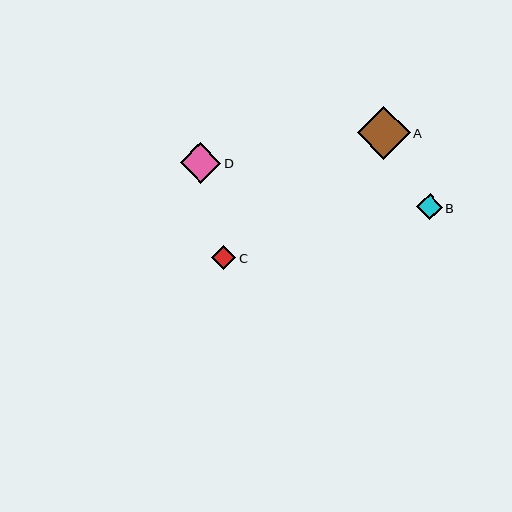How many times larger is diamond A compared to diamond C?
Diamond A is approximately 2.2 times the size of diamond C.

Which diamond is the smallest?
Diamond C is the smallest with a size of approximately 24 pixels.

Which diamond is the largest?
Diamond A is the largest with a size of approximately 53 pixels.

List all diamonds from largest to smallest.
From largest to smallest: A, D, B, C.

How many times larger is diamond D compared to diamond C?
Diamond D is approximately 1.7 times the size of diamond C.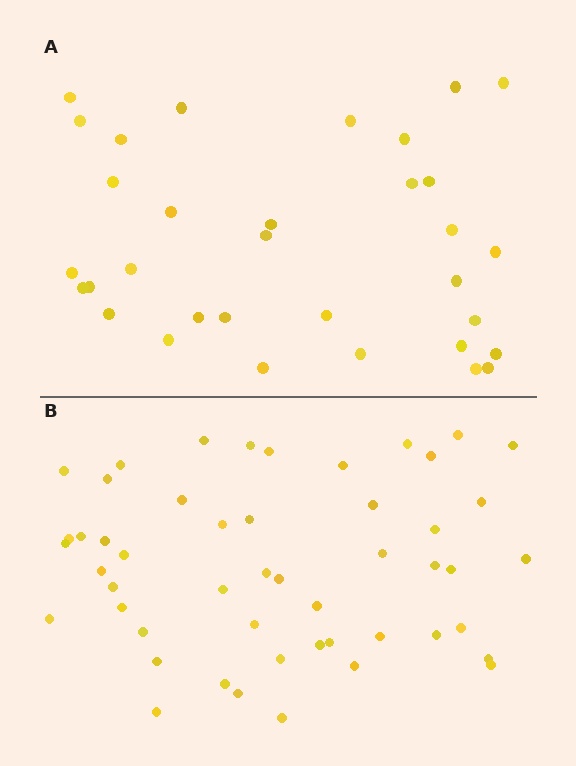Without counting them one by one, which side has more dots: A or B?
Region B (the bottom region) has more dots.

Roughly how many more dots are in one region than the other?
Region B has approximately 15 more dots than region A.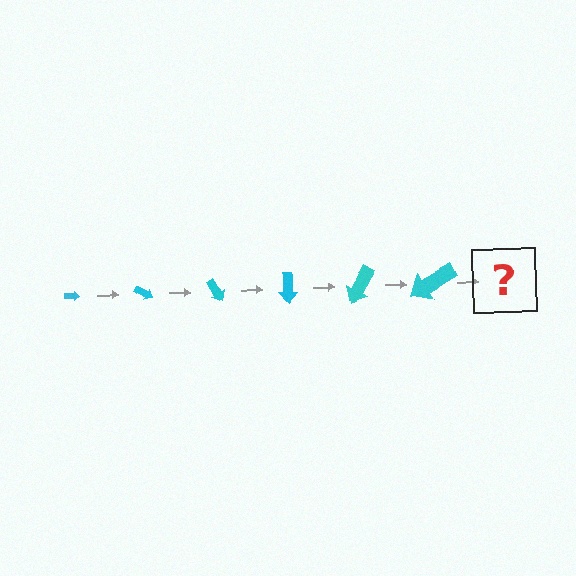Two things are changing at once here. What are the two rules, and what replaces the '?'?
The two rules are that the arrow grows larger each step and it rotates 30 degrees each step. The '?' should be an arrow, larger than the previous one and rotated 180 degrees from the start.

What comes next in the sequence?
The next element should be an arrow, larger than the previous one and rotated 180 degrees from the start.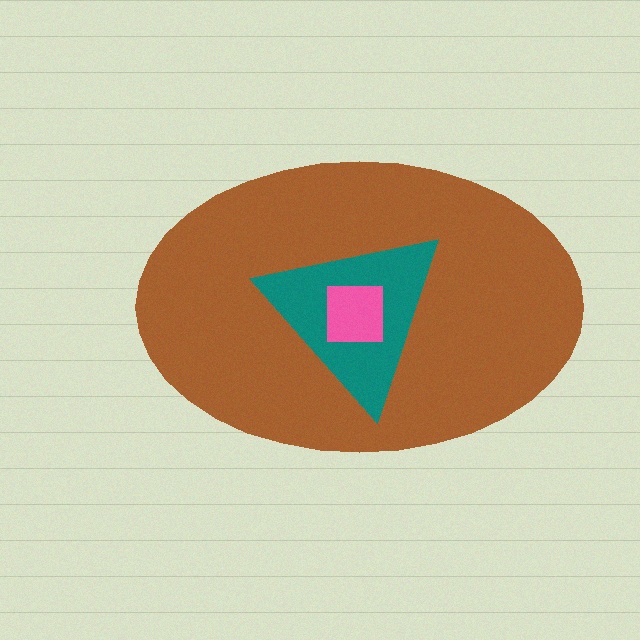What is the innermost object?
The pink square.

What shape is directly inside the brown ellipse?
The teal triangle.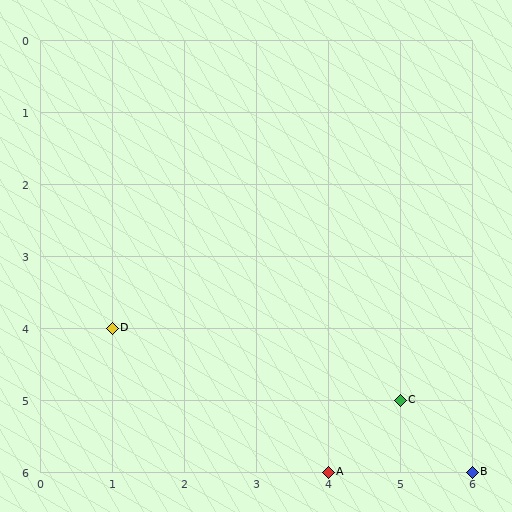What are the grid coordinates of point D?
Point D is at grid coordinates (1, 4).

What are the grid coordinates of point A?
Point A is at grid coordinates (4, 6).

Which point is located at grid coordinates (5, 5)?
Point C is at (5, 5).